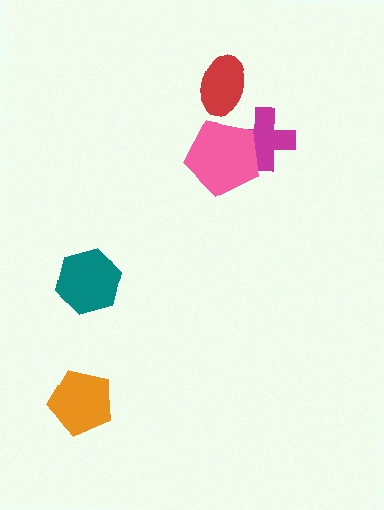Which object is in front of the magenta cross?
The pink pentagon is in front of the magenta cross.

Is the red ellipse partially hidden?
No, no other shape covers it.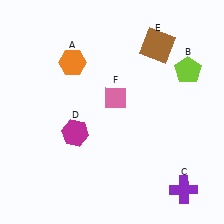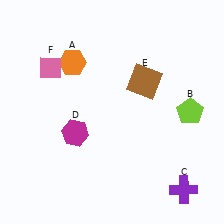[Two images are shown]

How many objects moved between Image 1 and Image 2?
3 objects moved between the two images.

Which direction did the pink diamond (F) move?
The pink diamond (F) moved left.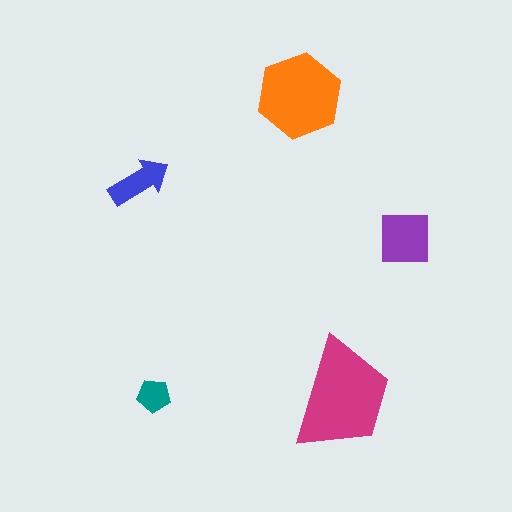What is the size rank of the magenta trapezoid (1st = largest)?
1st.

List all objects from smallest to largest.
The teal pentagon, the blue arrow, the purple square, the orange hexagon, the magenta trapezoid.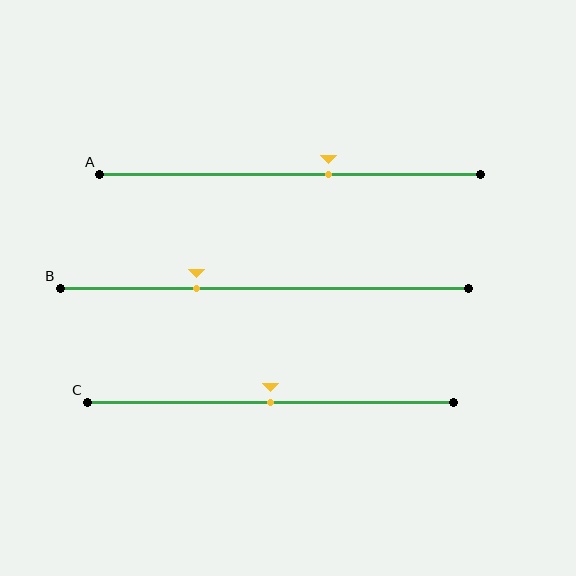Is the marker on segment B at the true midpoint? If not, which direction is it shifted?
No, the marker on segment B is shifted to the left by about 17% of the segment length.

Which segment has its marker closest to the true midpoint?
Segment C has its marker closest to the true midpoint.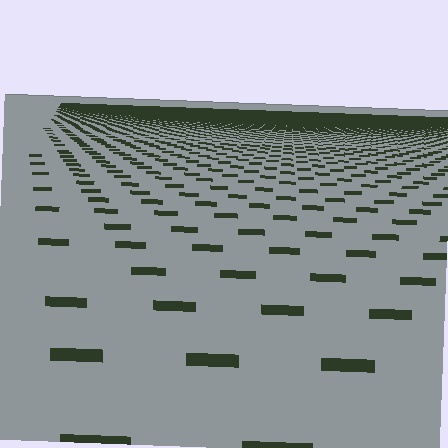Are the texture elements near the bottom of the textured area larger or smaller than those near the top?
Larger. Near the bottom, elements are closer to the viewer and appear at a bigger on-screen size.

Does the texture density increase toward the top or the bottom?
Density increases toward the top.